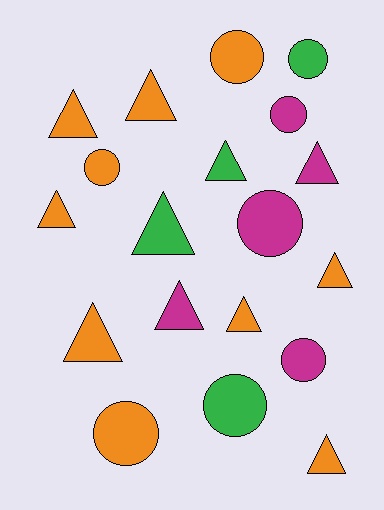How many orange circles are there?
There are 3 orange circles.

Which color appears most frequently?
Orange, with 10 objects.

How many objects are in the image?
There are 19 objects.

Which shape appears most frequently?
Triangle, with 11 objects.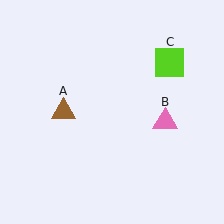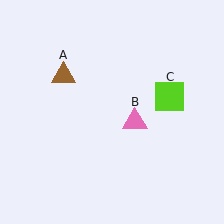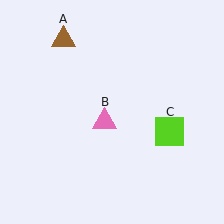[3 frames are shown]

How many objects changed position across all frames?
3 objects changed position: brown triangle (object A), pink triangle (object B), lime square (object C).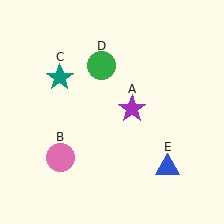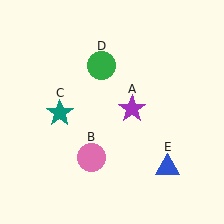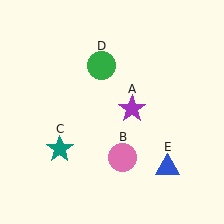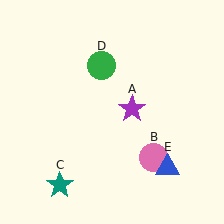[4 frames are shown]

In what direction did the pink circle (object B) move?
The pink circle (object B) moved right.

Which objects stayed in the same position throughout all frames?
Purple star (object A) and green circle (object D) and blue triangle (object E) remained stationary.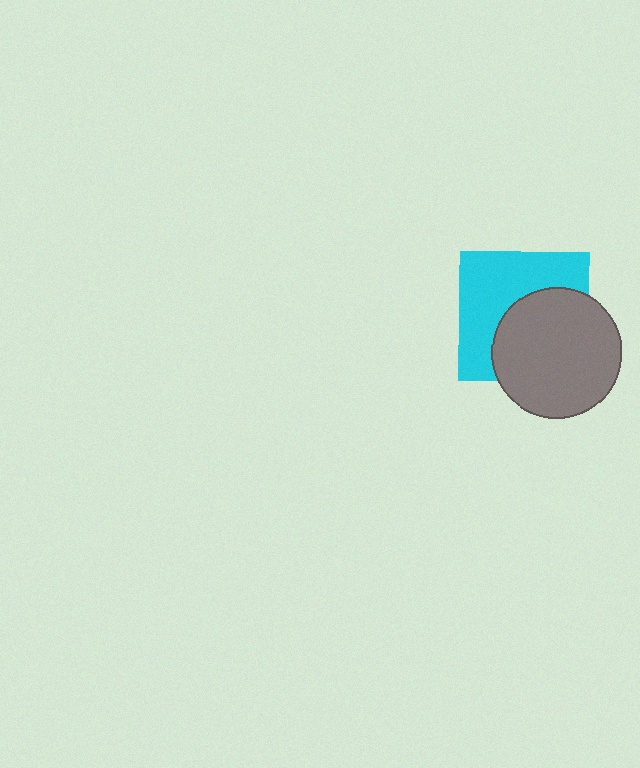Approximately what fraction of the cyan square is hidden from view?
Roughly 48% of the cyan square is hidden behind the gray circle.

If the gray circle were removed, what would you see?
You would see the complete cyan square.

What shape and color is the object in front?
The object in front is a gray circle.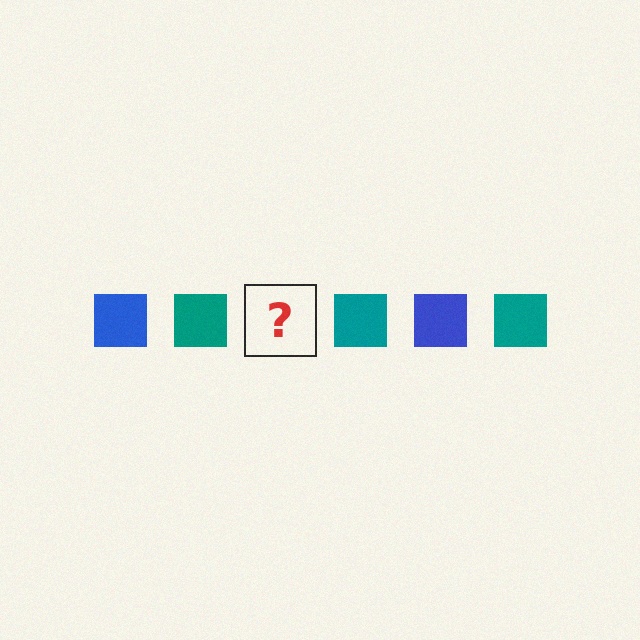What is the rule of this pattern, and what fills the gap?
The rule is that the pattern cycles through blue, teal squares. The gap should be filled with a blue square.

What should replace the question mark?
The question mark should be replaced with a blue square.